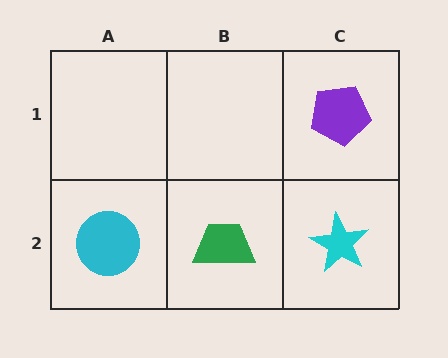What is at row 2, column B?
A green trapezoid.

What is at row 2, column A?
A cyan circle.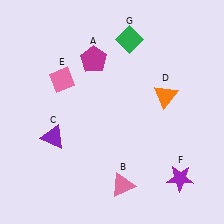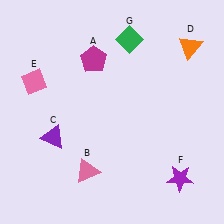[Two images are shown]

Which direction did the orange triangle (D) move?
The orange triangle (D) moved up.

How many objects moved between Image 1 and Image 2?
3 objects moved between the two images.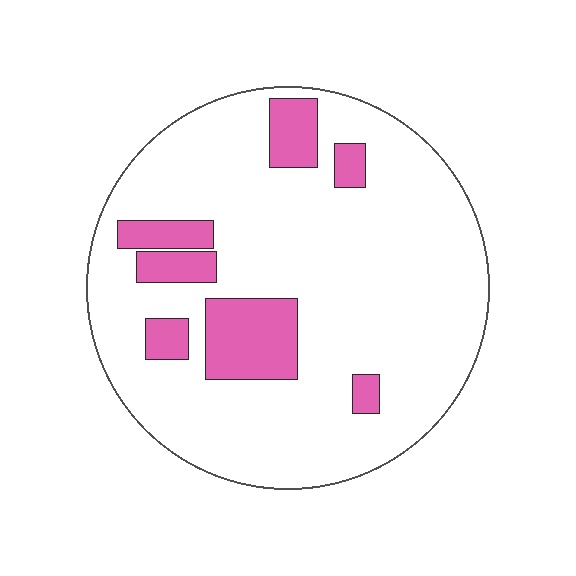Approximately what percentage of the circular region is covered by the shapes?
Approximately 15%.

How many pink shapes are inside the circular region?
7.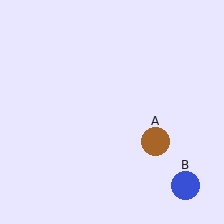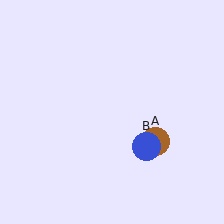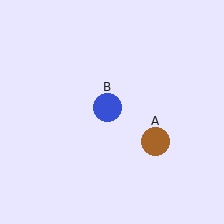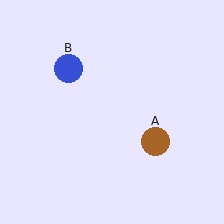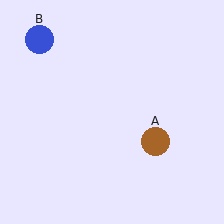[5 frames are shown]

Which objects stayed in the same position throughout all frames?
Brown circle (object A) remained stationary.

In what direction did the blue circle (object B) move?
The blue circle (object B) moved up and to the left.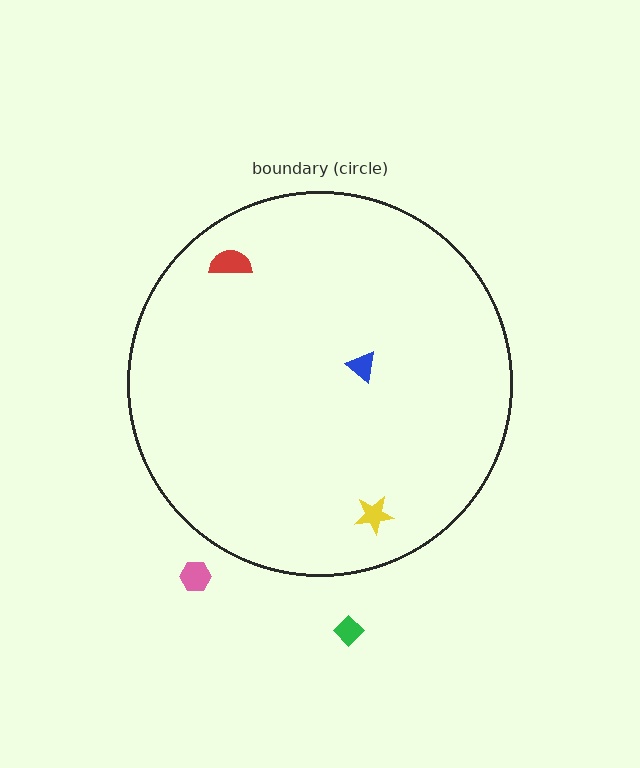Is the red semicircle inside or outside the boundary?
Inside.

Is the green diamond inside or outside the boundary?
Outside.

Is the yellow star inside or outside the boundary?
Inside.